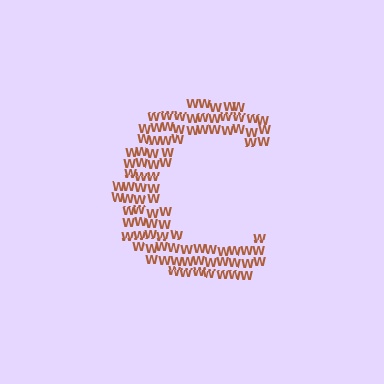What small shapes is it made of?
It is made of small letter W's.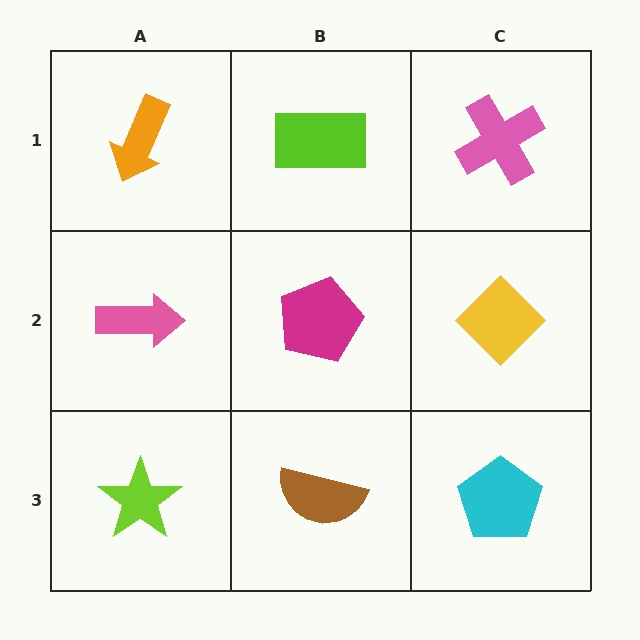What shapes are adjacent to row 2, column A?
An orange arrow (row 1, column A), a lime star (row 3, column A), a magenta pentagon (row 2, column B).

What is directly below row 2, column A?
A lime star.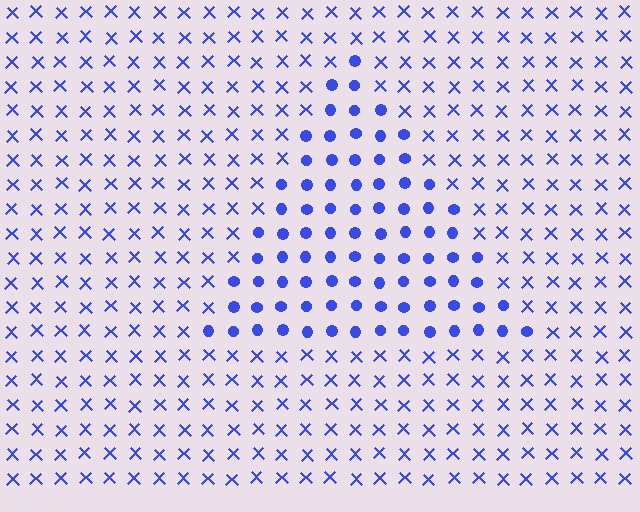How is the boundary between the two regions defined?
The boundary is defined by a change in element shape: circles inside vs. X marks outside. All elements share the same color and spacing.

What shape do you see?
I see a triangle.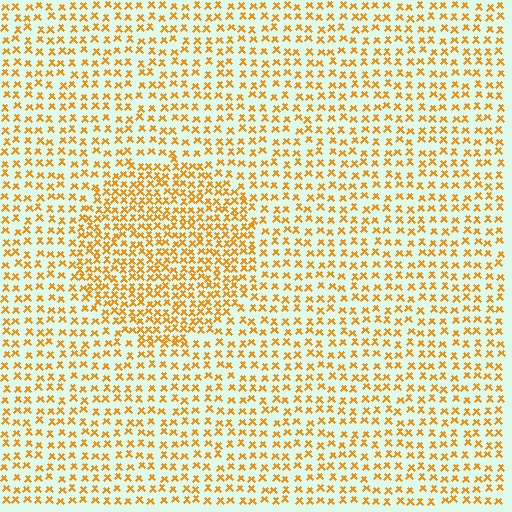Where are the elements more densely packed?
The elements are more densely packed inside the circle boundary.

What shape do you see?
I see a circle.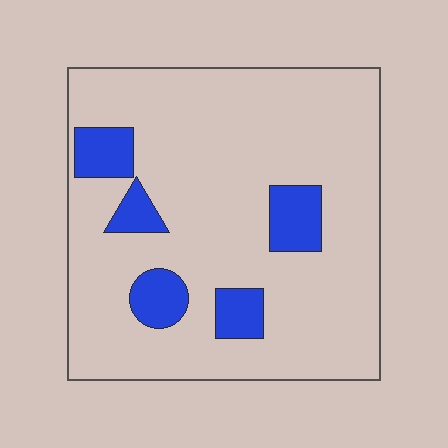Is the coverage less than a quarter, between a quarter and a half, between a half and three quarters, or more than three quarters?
Less than a quarter.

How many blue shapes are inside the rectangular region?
5.